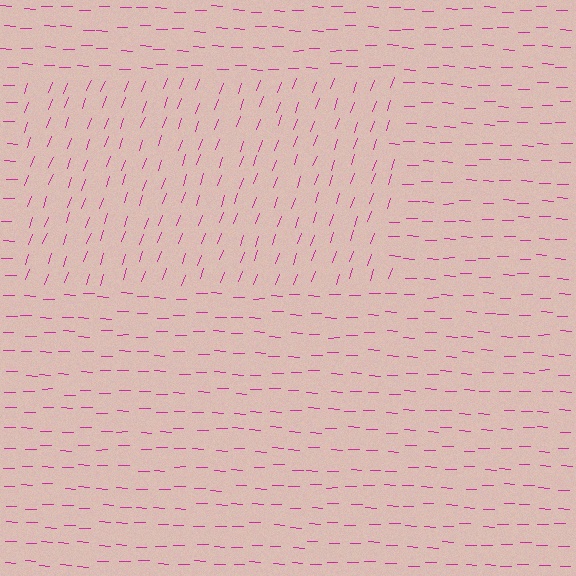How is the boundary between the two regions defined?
The boundary is defined purely by a change in line orientation (approximately 72 degrees difference). All lines are the same color and thickness.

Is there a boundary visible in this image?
Yes, there is a texture boundary formed by a change in line orientation.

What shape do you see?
I see a rectangle.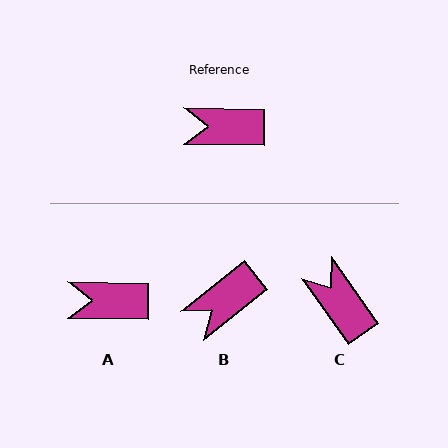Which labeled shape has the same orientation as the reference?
A.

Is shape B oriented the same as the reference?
No, it is off by about 40 degrees.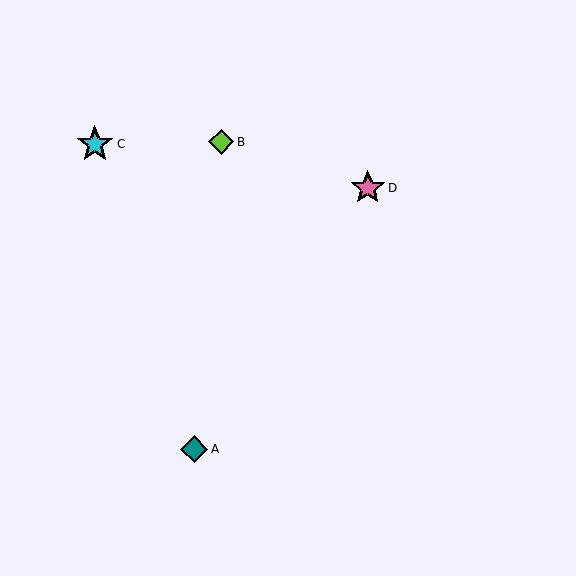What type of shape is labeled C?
Shape C is a cyan star.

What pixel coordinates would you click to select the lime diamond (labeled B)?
Click at (221, 142) to select the lime diamond B.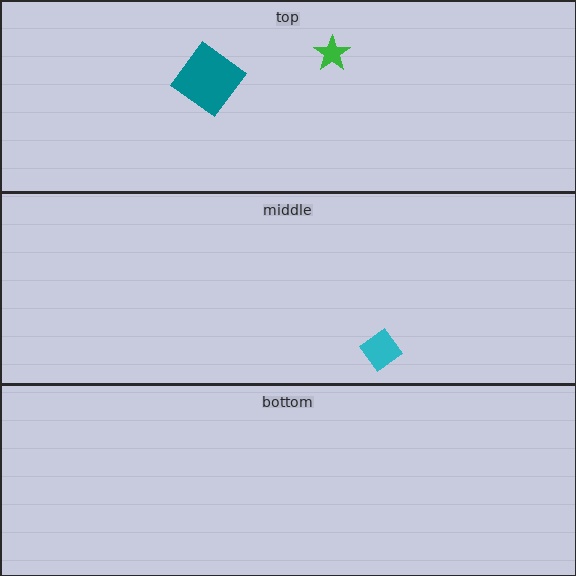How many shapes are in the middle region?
1.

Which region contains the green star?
The top region.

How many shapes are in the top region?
2.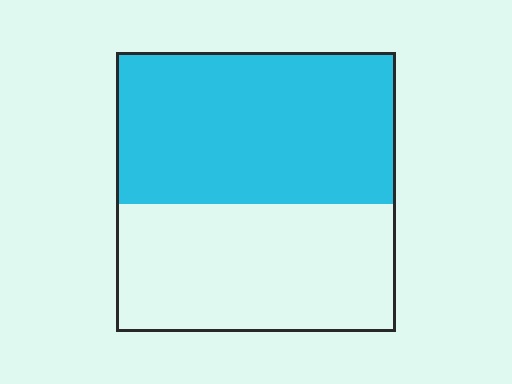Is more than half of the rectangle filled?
Yes.